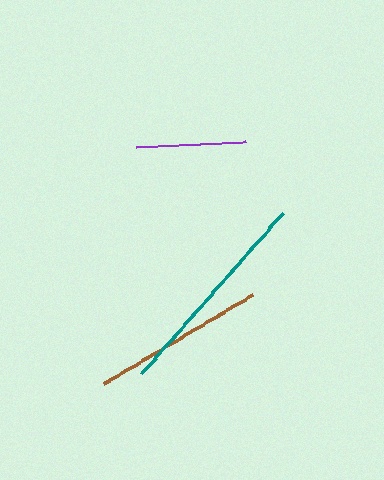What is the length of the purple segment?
The purple segment is approximately 110 pixels long.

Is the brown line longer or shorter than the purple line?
The brown line is longer than the purple line.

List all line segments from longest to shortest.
From longest to shortest: teal, brown, purple.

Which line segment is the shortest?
The purple line is the shortest at approximately 110 pixels.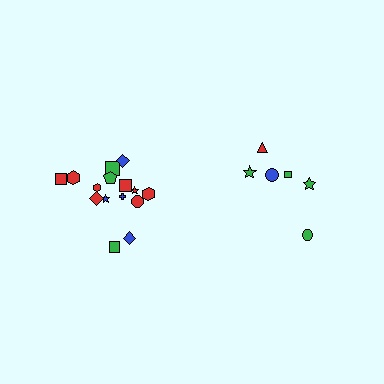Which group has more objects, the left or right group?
The left group.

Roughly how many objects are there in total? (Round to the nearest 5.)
Roughly 20 objects in total.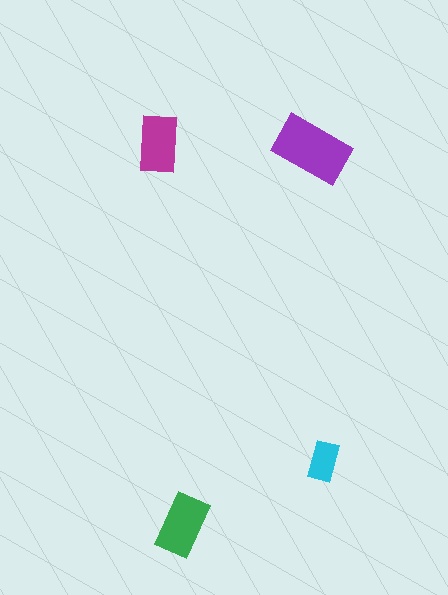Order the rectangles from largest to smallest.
the purple one, the green one, the magenta one, the cyan one.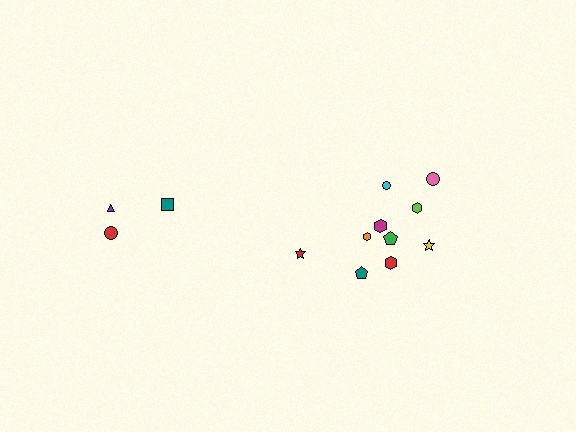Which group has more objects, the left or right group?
The right group.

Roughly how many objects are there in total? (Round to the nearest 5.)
Roughly 15 objects in total.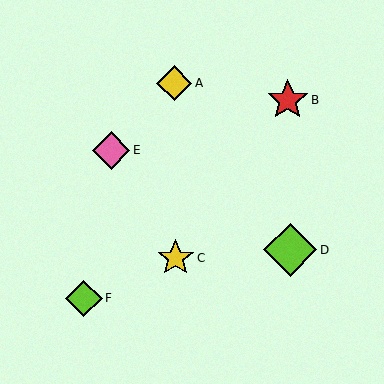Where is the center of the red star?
The center of the red star is at (288, 100).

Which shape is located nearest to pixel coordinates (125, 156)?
The pink diamond (labeled E) at (111, 150) is nearest to that location.